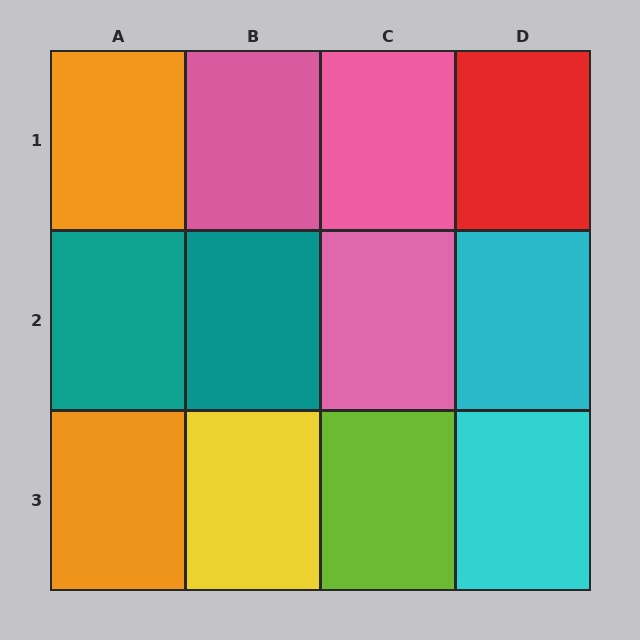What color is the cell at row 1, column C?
Pink.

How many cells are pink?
3 cells are pink.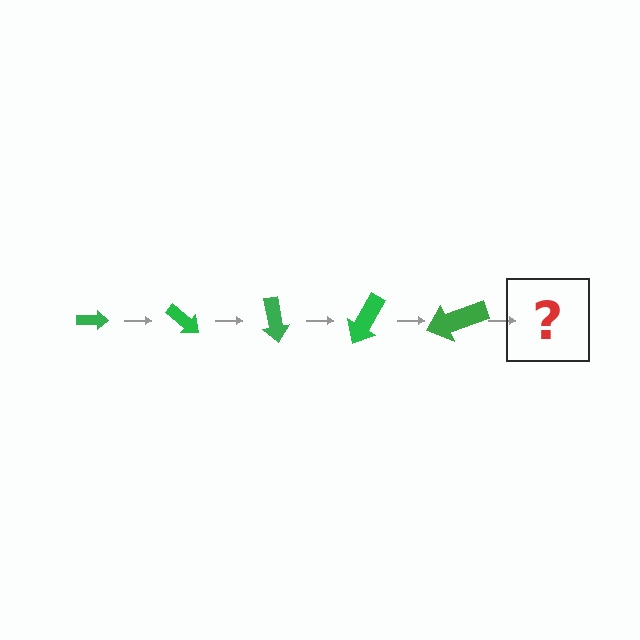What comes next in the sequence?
The next element should be an arrow, larger than the previous one and rotated 200 degrees from the start.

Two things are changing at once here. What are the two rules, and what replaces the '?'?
The two rules are that the arrow grows larger each step and it rotates 40 degrees each step. The '?' should be an arrow, larger than the previous one and rotated 200 degrees from the start.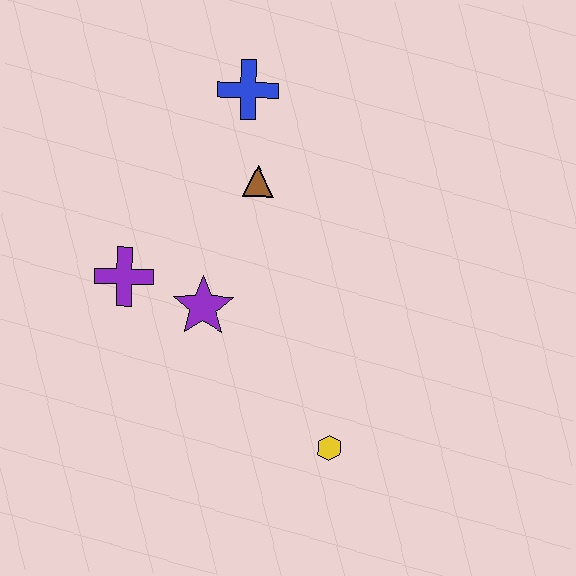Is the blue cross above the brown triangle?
Yes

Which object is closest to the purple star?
The purple cross is closest to the purple star.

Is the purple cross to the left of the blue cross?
Yes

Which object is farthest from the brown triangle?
The yellow hexagon is farthest from the brown triangle.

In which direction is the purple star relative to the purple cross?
The purple star is to the right of the purple cross.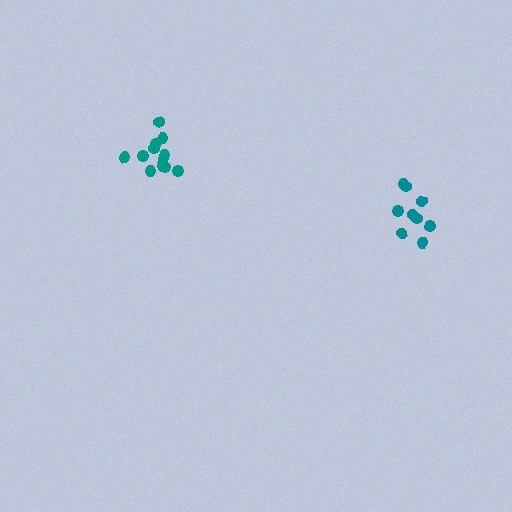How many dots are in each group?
Group 1: 12 dots, Group 2: 9 dots (21 total).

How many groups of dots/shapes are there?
There are 2 groups.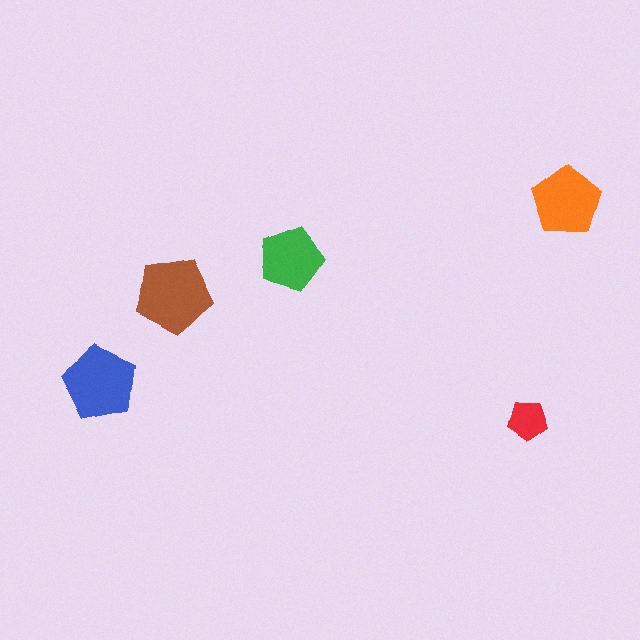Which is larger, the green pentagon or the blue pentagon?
The blue one.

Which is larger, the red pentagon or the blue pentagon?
The blue one.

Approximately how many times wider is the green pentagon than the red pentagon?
About 1.5 times wider.